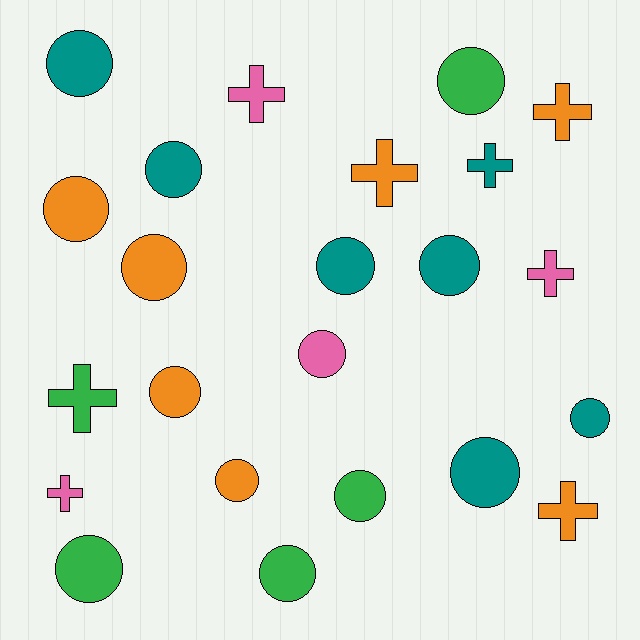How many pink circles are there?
There is 1 pink circle.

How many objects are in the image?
There are 23 objects.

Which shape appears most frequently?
Circle, with 15 objects.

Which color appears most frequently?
Orange, with 7 objects.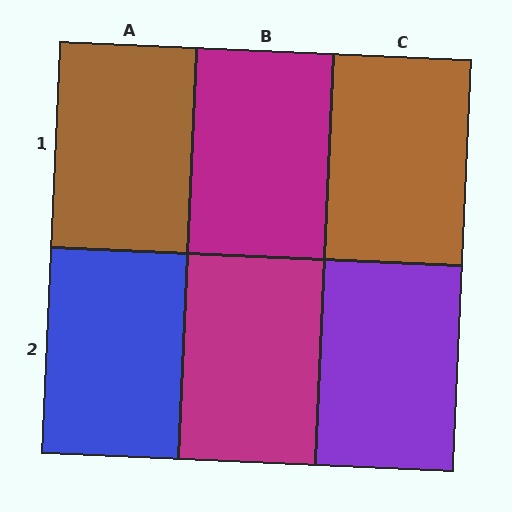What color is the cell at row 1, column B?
Magenta.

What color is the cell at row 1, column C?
Brown.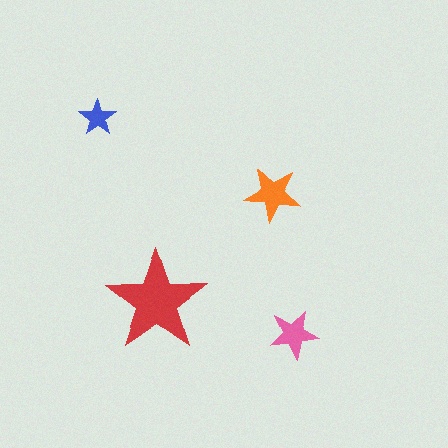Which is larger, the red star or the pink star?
The red one.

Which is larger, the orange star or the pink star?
The orange one.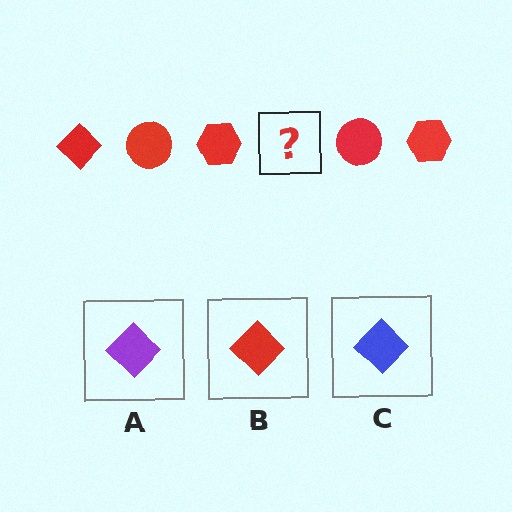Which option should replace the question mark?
Option B.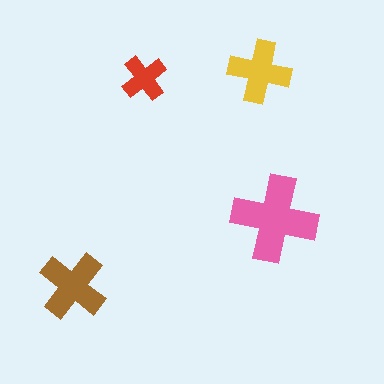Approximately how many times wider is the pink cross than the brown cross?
About 1.5 times wider.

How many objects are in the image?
There are 4 objects in the image.